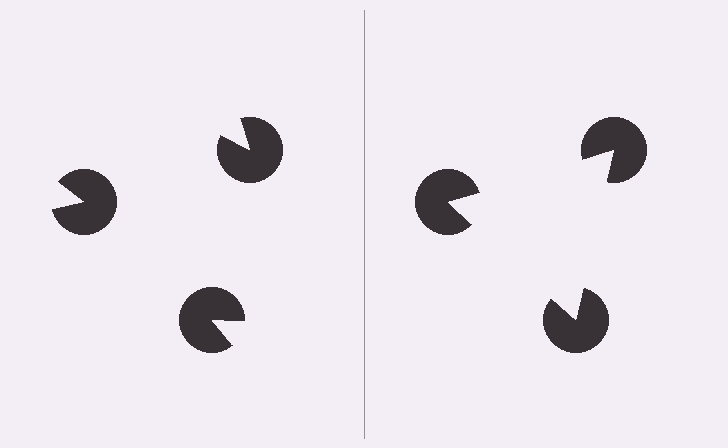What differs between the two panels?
The pac-man discs are positioned identically on both sides; only the wedge orientations differ. On the right they align to a triangle; on the left they are misaligned.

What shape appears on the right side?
An illusory triangle.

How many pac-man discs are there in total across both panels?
6 — 3 on each side.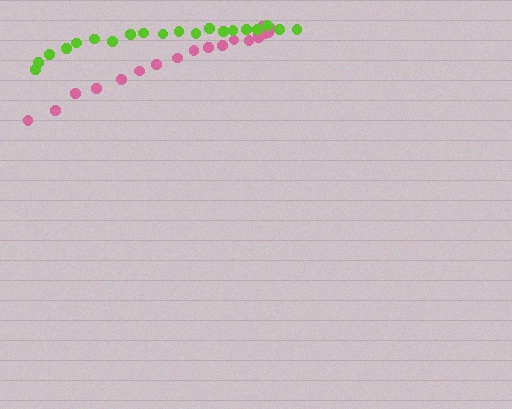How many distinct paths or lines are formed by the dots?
There are 2 distinct paths.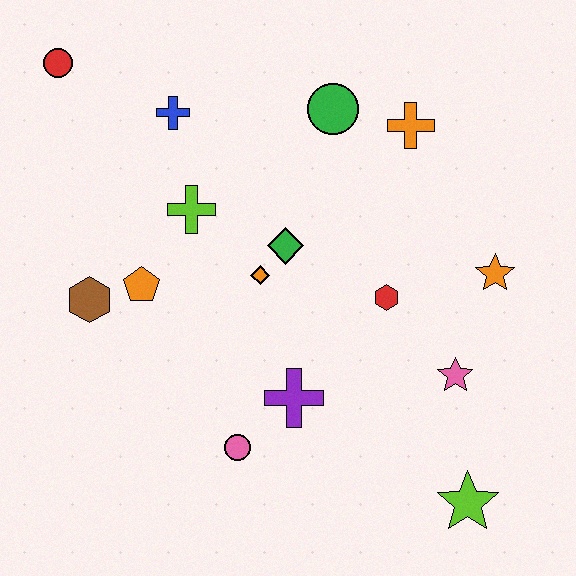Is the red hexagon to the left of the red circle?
No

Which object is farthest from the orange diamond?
The lime star is farthest from the orange diamond.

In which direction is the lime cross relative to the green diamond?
The lime cross is to the left of the green diamond.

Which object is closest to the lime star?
The pink star is closest to the lime star.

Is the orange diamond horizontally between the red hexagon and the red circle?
Yes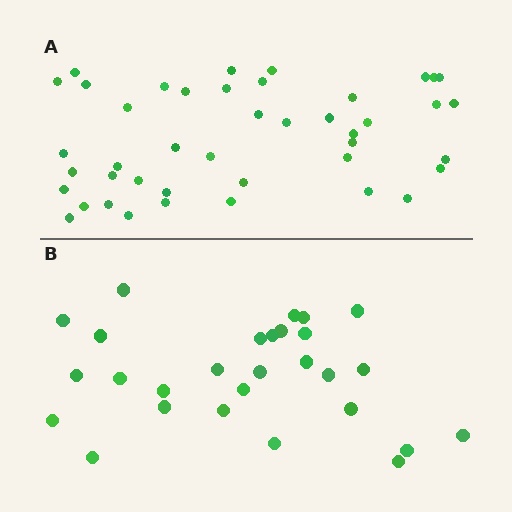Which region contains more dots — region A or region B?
Region A (the top region) has more dots.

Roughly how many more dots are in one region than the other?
Region A has approximately 15 more dots than region B.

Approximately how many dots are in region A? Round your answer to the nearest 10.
About 40 dots. (The exact count is 43, which rounds to 40.)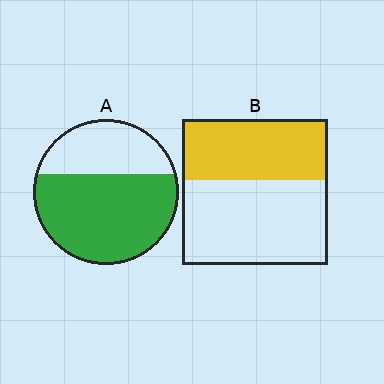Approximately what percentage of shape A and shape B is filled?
A is approximately 65% and B is approximately 40%.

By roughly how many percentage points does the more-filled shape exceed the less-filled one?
By roughly 25 percentage points (A over B).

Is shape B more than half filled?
No.